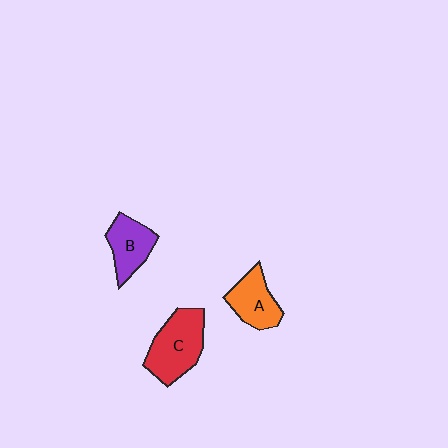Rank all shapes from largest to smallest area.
From largest to smallest: C (red), A (orange), B (purple).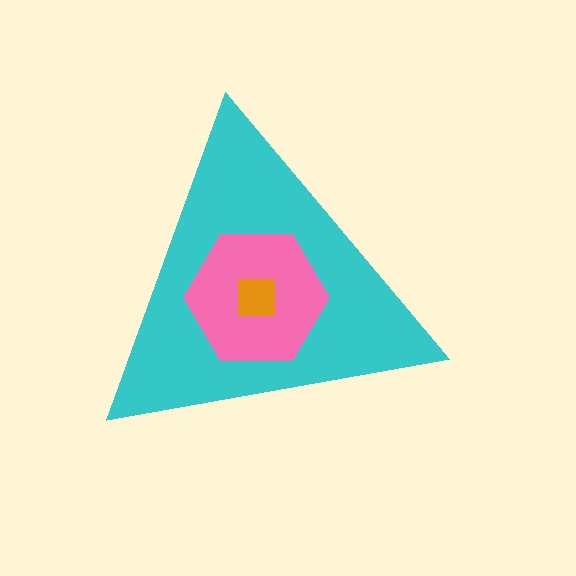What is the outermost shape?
The cyan triangle.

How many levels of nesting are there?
3.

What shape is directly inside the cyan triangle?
The pink hexagon.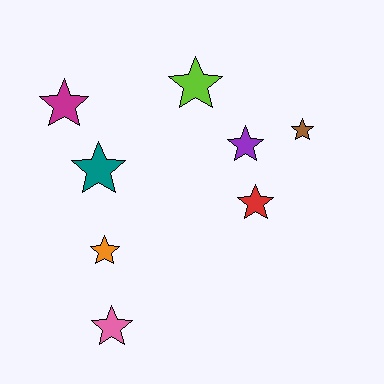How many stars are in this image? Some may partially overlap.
There are 8 stars.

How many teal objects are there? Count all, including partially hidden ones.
There is 1 teal object.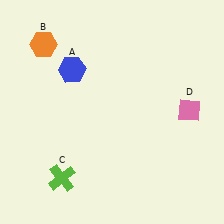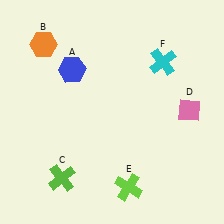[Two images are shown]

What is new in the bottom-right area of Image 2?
A lime cross (E) was added in the bottom-right area of Image 2.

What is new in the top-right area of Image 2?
A cyan cross (F) was added in the top-right area of Image 2.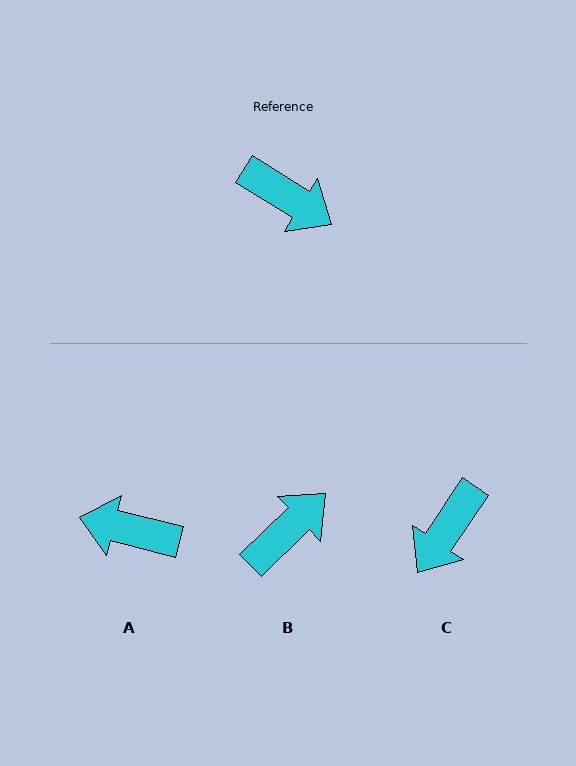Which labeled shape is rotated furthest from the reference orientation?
A, about 162 degrees away.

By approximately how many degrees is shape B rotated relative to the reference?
Approximately 76 degrees counter-clockwise.